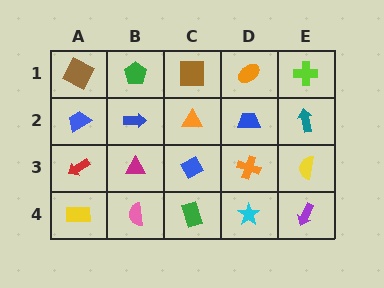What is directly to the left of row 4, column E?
A cyan star.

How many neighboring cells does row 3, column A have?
3.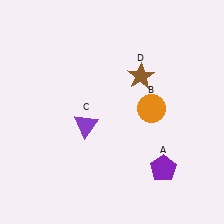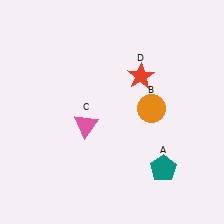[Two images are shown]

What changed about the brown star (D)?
In Image 1, D is brown. In Image 2, it changed to red.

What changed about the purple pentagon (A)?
In Image 1, A is purple. In Image 2, it changed to teal.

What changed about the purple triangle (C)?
In Image 1, C is purple. In Image 2, it changed to pink.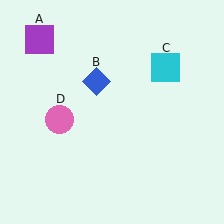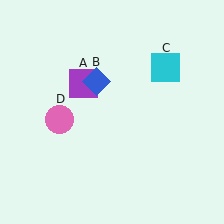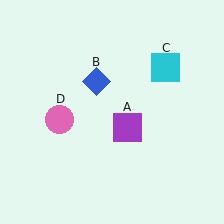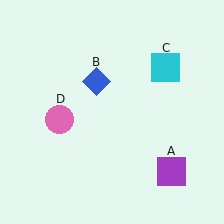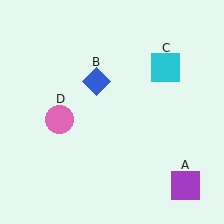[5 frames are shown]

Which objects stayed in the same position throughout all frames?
Blue diamond (object B) and cyan square (object C) and pink circle (object D) remained stationary.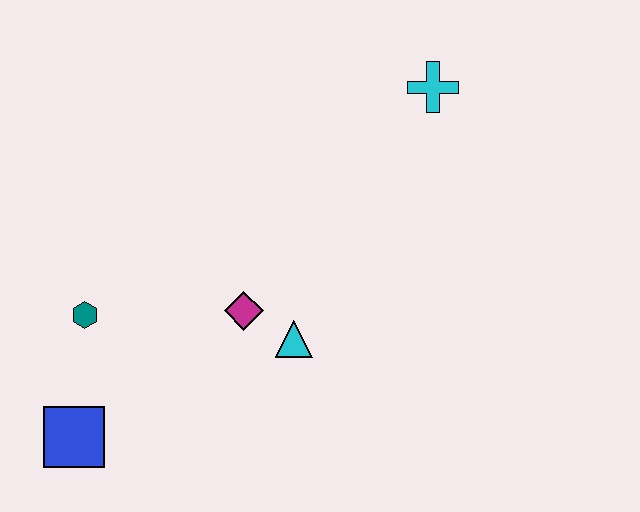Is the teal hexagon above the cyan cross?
No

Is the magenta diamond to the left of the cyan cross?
Yes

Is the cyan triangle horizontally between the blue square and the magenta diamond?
No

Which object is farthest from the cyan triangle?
The cyan cross is farthest from the cyan triangle.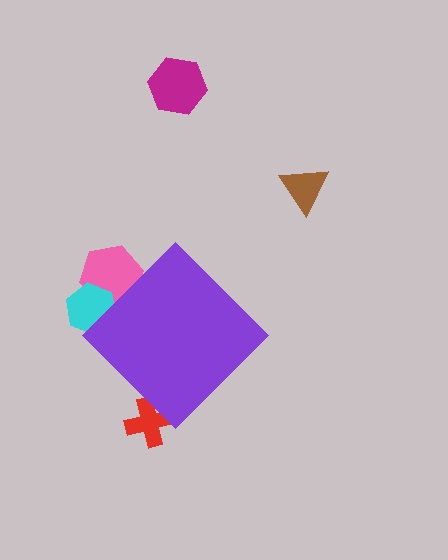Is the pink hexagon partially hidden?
Yes, the pink hexagon is partially hidden behind the purple diamond.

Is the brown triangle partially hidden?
No, the brown triangle is fully visible.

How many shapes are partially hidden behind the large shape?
3 shapes are partially hidden.